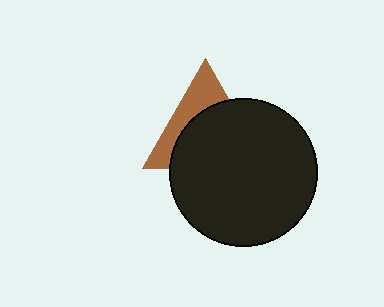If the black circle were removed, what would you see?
You would see the complete brown triangle.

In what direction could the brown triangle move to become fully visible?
The brown triangle could move up. That would shift it out from behind the black circle entirely.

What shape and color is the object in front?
The object in front is a black circle.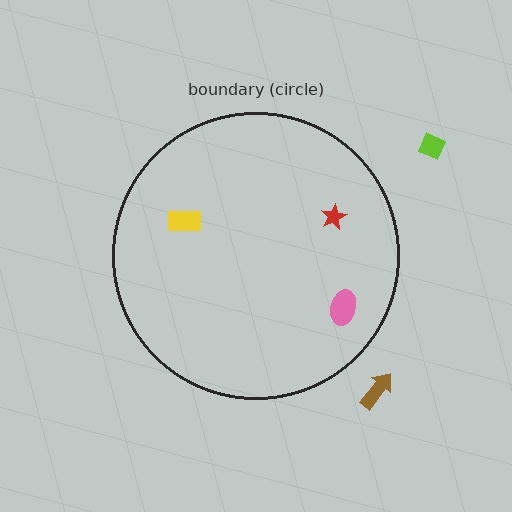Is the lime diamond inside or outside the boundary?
Outside.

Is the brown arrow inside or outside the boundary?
Outside.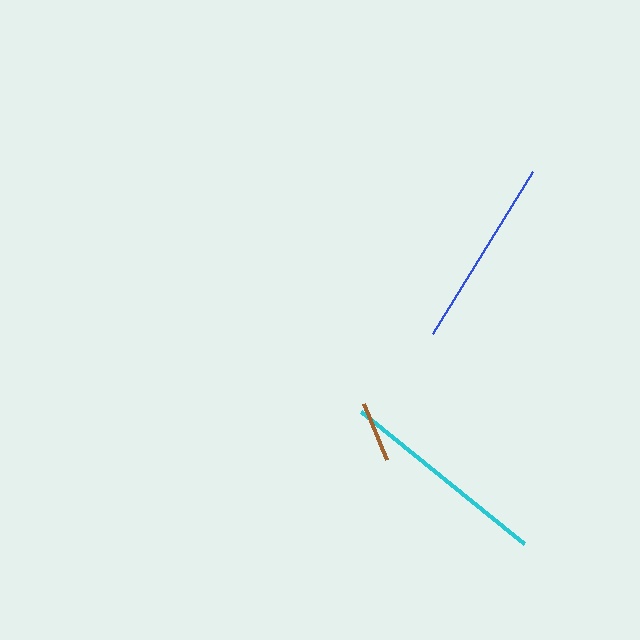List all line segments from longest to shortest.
From longest to shortest: cyan, blue, brown.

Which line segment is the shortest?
The brown line is the shortest at approximately 61 pixels.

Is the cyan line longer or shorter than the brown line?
The cyan line is longer than the brown line.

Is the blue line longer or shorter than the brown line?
The blue line is longer than the brown line.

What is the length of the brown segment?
The brown segment is approximately 61 pixels long.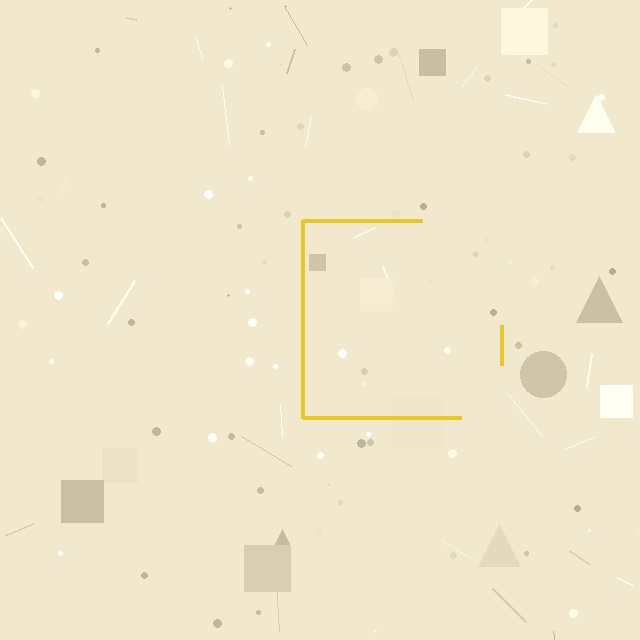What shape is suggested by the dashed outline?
The dashed outline suggests a square.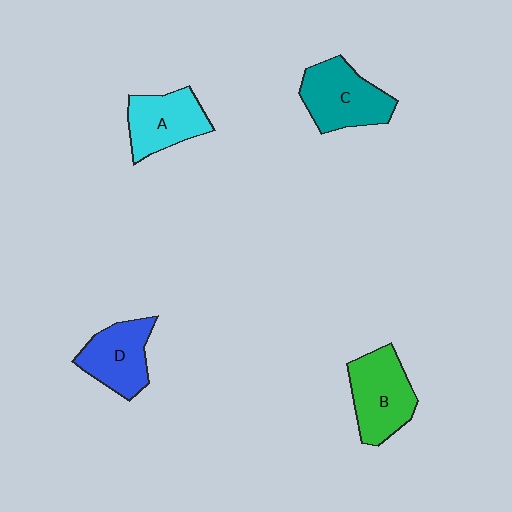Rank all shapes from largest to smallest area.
From largest to smallest: C (teal), B (green), A (cyan), D (blue).